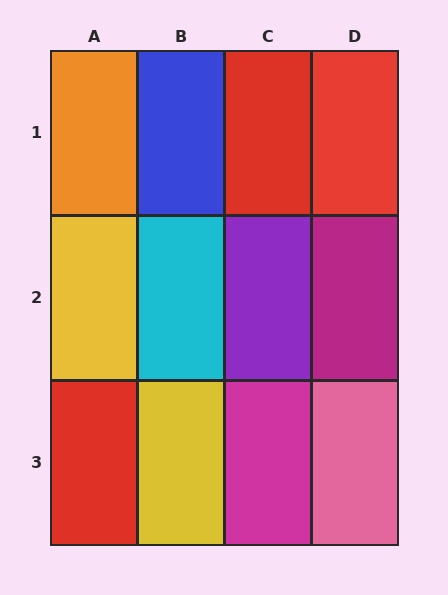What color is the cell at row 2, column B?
Cyan.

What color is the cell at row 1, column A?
Orange.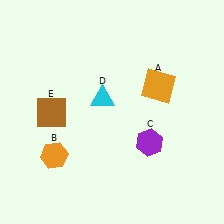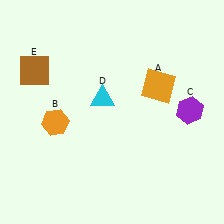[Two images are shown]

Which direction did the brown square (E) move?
The brown square (E) moved up.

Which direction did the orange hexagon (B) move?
The orange hexagon (B) moved up.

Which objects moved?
The objects that moved are: the orange hexagon (B), the purple hexagon (C), the brown square (E).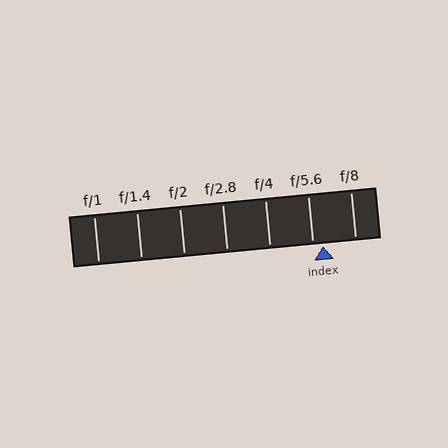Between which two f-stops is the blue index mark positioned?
The index mark is between f/5.6 and f/8.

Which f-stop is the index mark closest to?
The index mark is closest to f/5.6.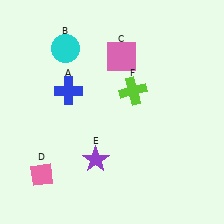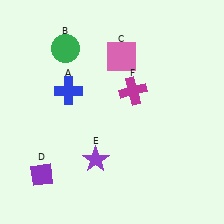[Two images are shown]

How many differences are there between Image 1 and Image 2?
There are 3 differences between the two images.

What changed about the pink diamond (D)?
In Image 1, D is pink. In Image 2, it changed to purple.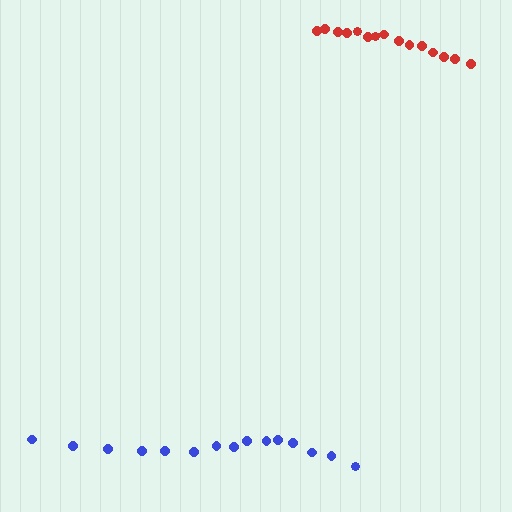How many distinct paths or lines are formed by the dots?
There are 2 distinct paths.